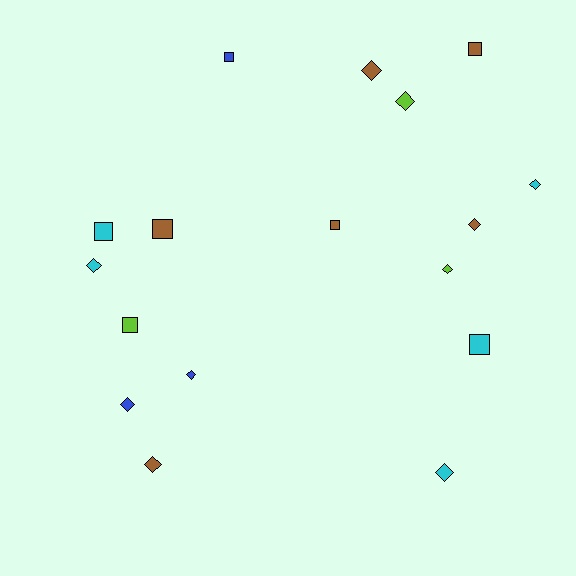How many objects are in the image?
There are 17 objects.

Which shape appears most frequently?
Diamond, with 10 objects.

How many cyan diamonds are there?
There are 3 cyan diamonds.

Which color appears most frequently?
Brown, with 6 objects.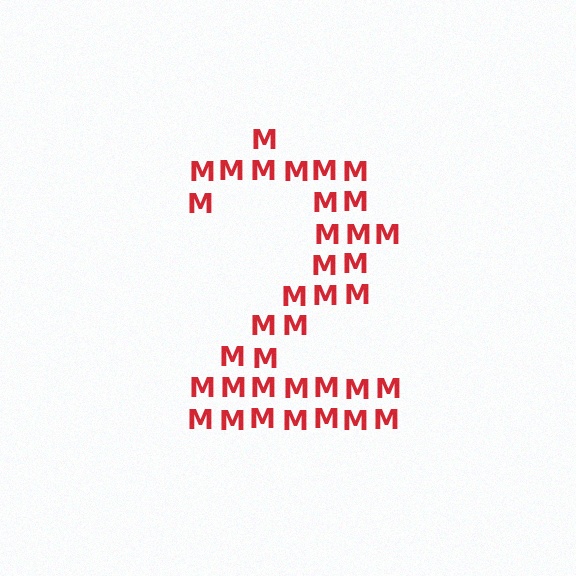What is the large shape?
The large shape is the digit 2.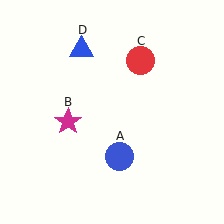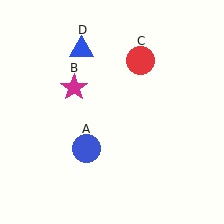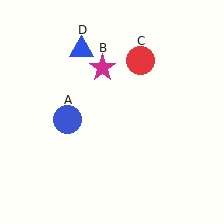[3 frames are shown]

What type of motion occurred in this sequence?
The blue circle (object A), magenta star (object B) rotated clockwise around the center of the scene.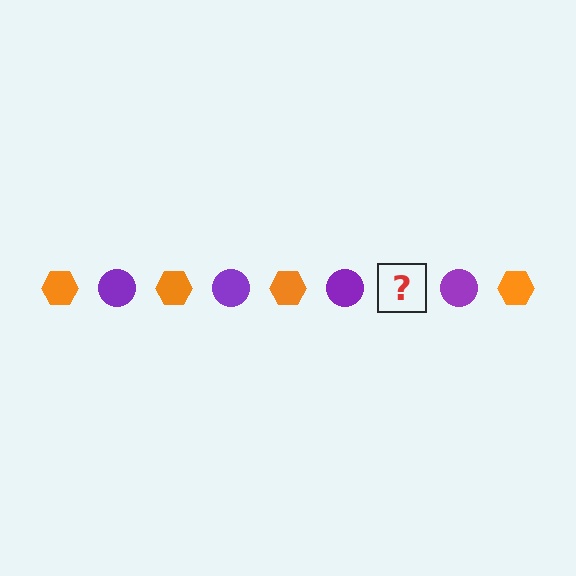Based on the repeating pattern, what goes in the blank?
The blank should be an orange hexagon.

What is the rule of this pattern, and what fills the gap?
The rule is that the pattern alternates between orange hexagon and purple circle. The gap should be filled with an orange hexagon.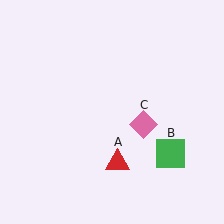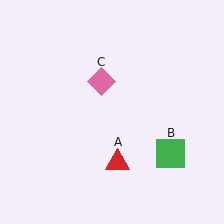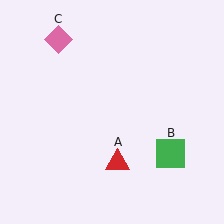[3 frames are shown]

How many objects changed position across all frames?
1 object changed position: pink diamond (object C).